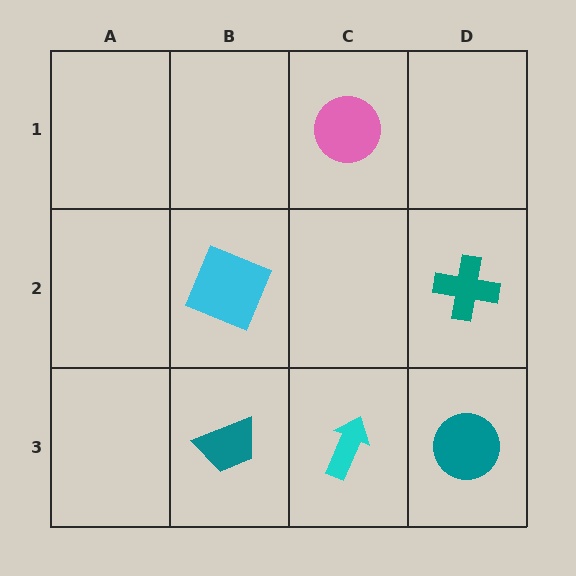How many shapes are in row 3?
3 shapes.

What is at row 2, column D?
A teal cross.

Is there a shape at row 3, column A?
No, that cell is empty.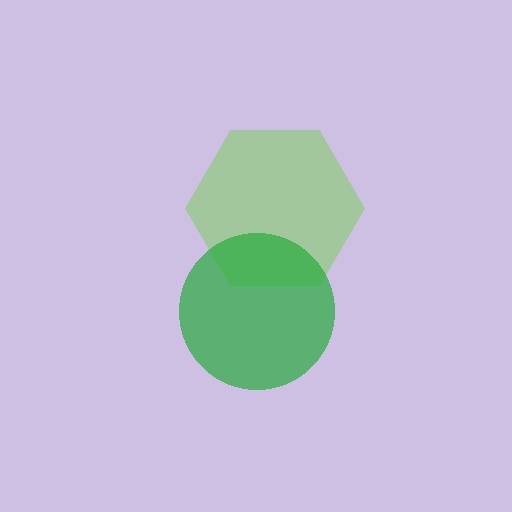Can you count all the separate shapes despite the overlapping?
Yes, there are 2 separate shapes.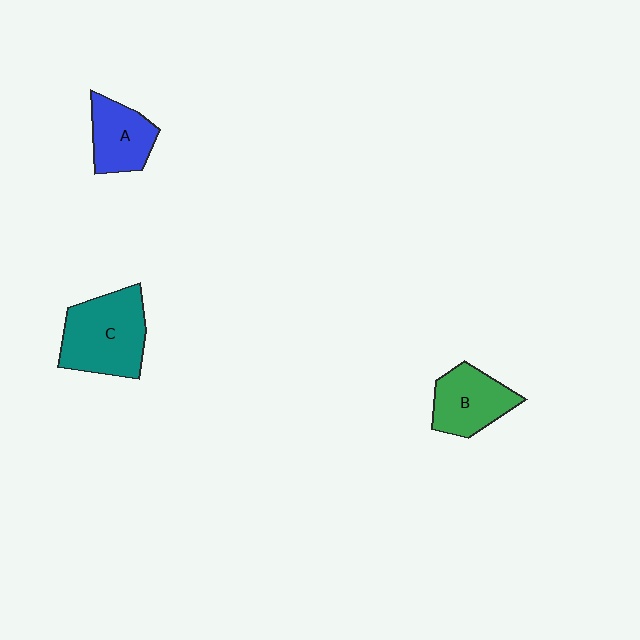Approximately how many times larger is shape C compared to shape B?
Approximately 1.4 times.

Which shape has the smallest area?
Shape A (blue).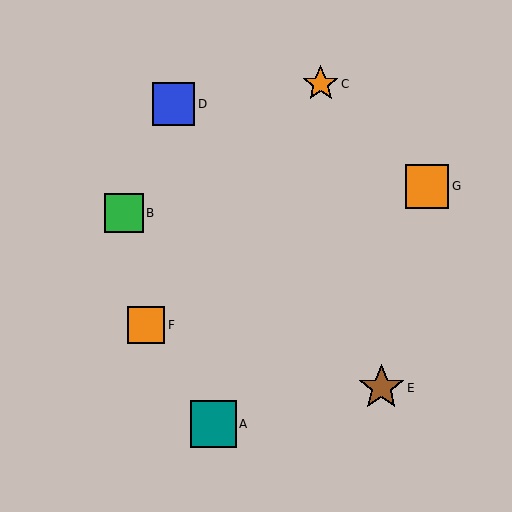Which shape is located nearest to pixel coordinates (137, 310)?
The orange square (labeled F) at (146, 325) is nearest to that location.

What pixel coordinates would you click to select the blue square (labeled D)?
Click at (173, 104) to select the blue square D.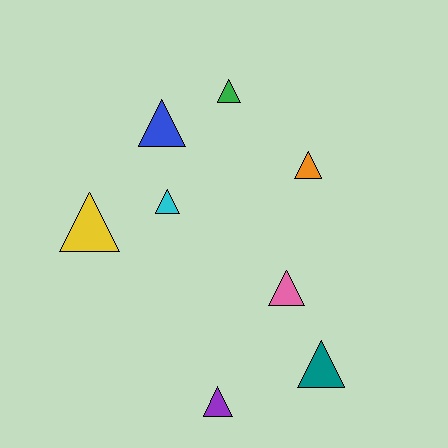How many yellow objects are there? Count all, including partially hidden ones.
There is 1 yellow object.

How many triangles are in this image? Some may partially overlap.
There are 8 triangles.